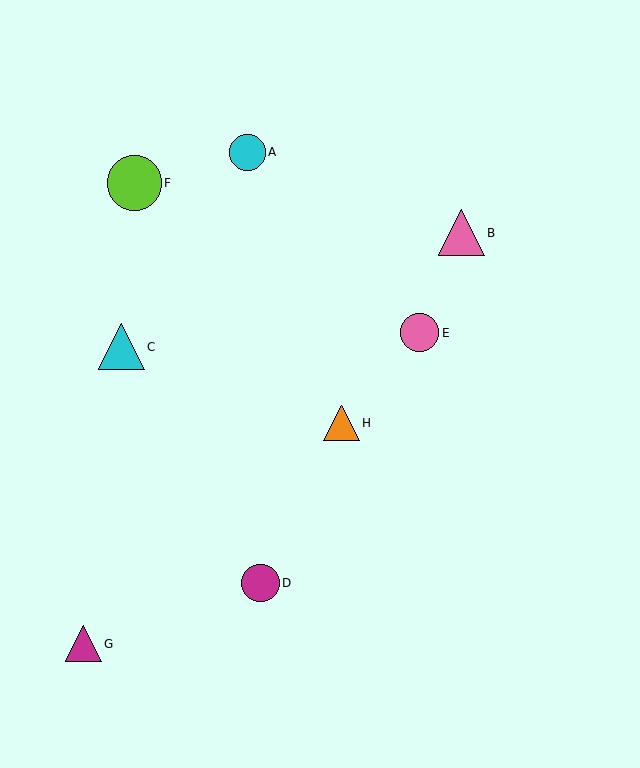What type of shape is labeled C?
Shape C is a cyan triangle.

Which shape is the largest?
The lime circle (labeled F) is the largest.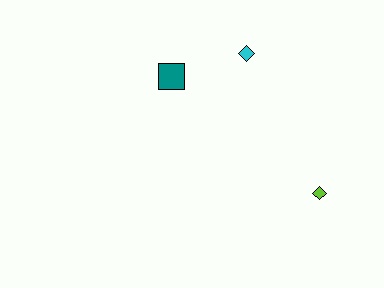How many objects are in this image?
There are 3 objects.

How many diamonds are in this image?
There are 2 diamonds.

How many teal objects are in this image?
There is 1 teal object.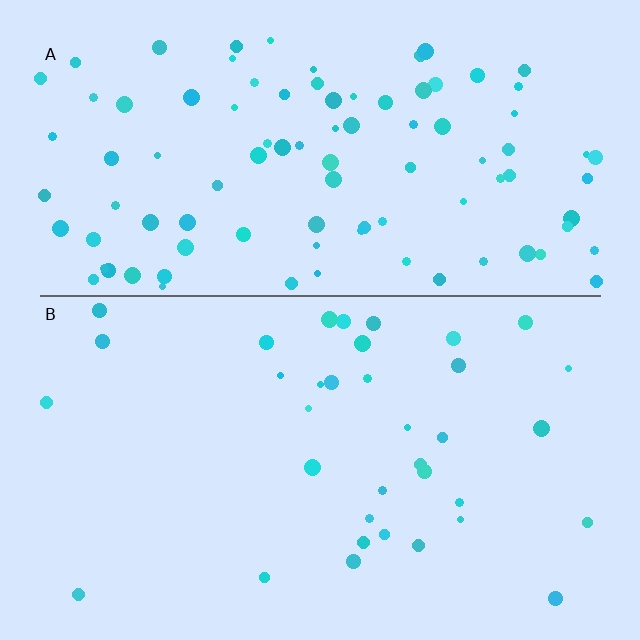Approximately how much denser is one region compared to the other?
Approximately 2.7× — region A over region B.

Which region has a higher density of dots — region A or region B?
A (the top).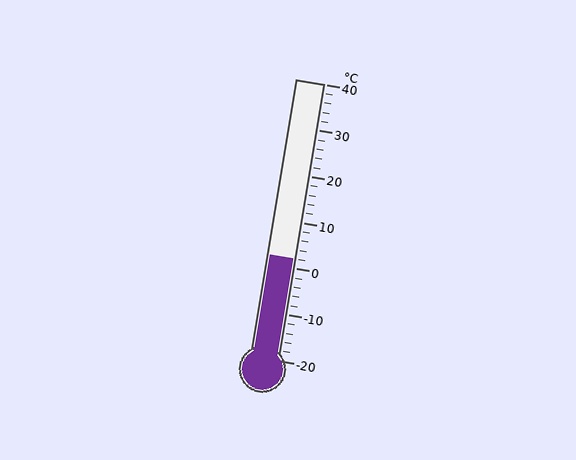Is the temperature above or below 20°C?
The temperature is below 20°C.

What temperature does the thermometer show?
The thermometer shows approximately 2°C.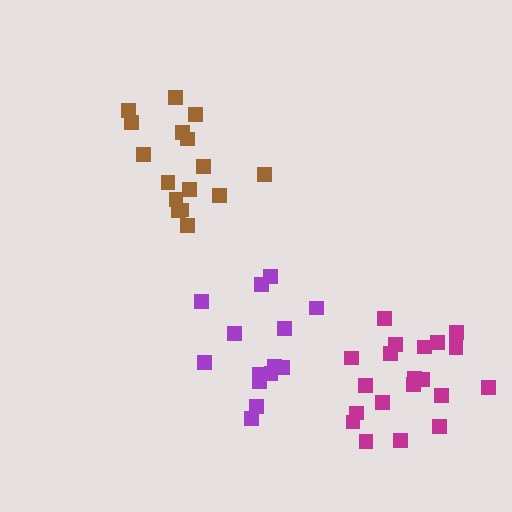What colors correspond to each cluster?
The clusters are colored: magenta, purple, brown.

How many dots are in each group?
Group 1: 20 dots, Group 2: 14 dots, Group 3: 16 dots (50 total).